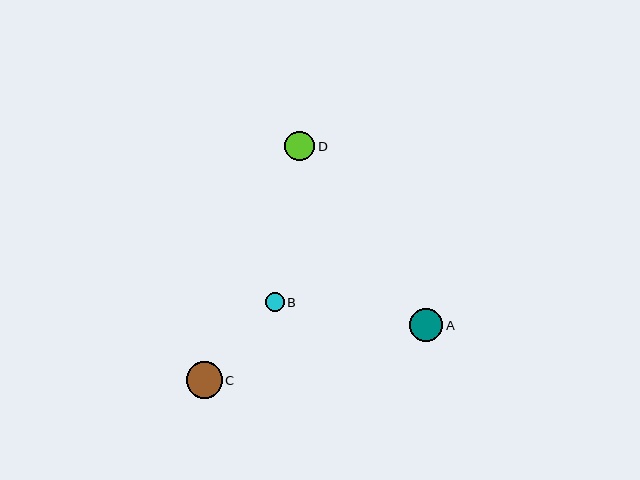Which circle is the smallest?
Circle B is the smallest with a size of approximately 19 pixels.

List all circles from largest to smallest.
From largest to smallest: C, A, D, B.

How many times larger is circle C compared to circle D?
Circle C is approximately 1.2 times the size of circle D.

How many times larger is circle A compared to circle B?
Circle A is approximately 1.8 times the size of circle B.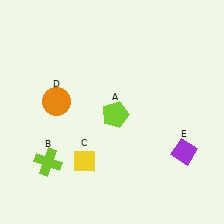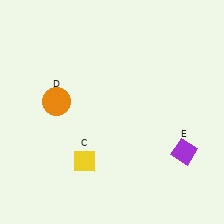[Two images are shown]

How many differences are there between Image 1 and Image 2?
There are 2 differences between the two images.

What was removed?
The lime pentagon (A), the lime cross (B) were removed in Image 2.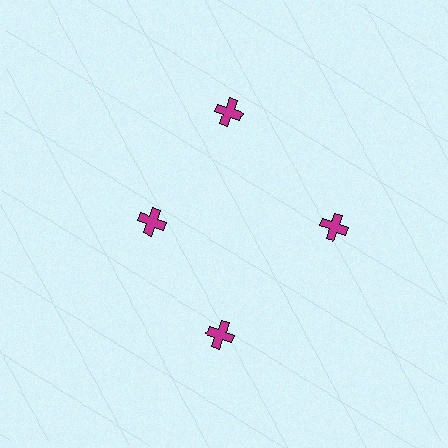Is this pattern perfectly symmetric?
No. The 4 magenta crosses are arranged in a ring, but one element near the 9 o'clock position is pulled inward toward the center, breaking the 4-fold rotational symmetry.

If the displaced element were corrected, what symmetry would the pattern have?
It would have 4-fold rotational symmetry — the pattern would map onto itself every 90 degrees.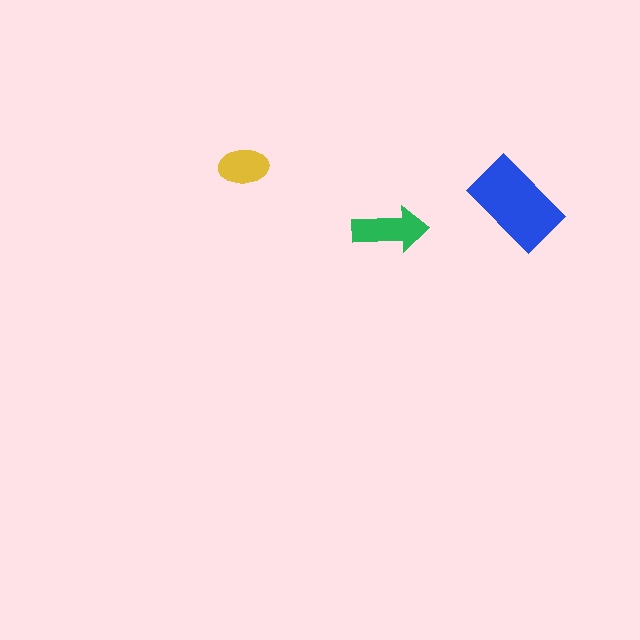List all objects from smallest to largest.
The yellow ellipse, the green arrow, the blue rectangle.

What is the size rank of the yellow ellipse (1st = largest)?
3rd.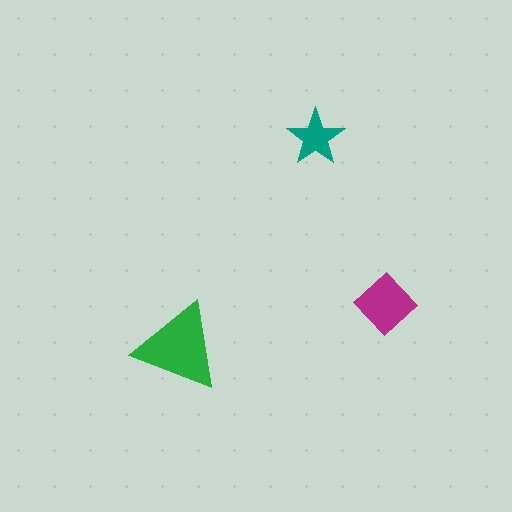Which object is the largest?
The green triangle.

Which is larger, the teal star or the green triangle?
The green triangle.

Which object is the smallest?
The teal star.